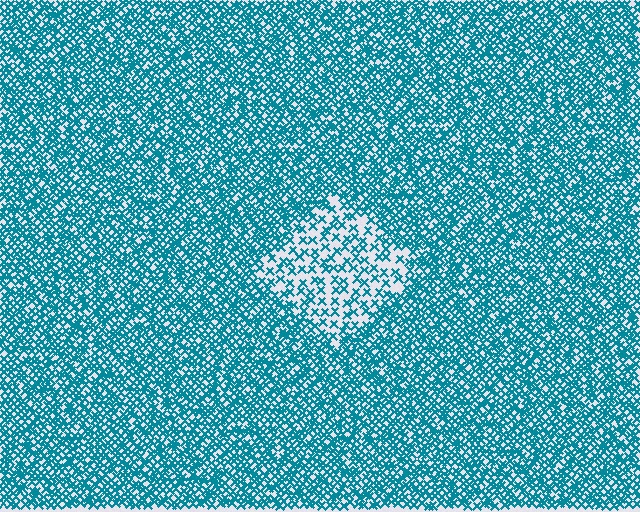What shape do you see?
I see a diamond.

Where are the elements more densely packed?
The elements are more densely packed outside the diamond boundary.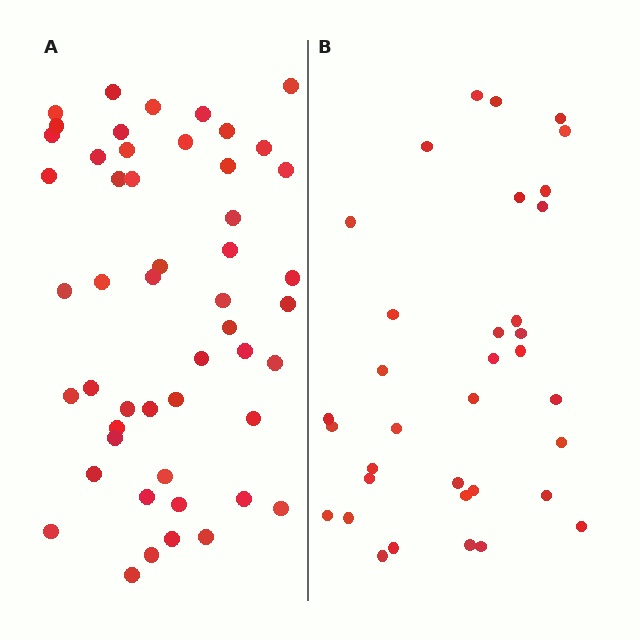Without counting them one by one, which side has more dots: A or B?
Region A (the left region) has more dots.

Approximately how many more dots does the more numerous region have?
Region A has approximately 15 more dots than region B.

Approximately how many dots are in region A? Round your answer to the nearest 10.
About 50 dots.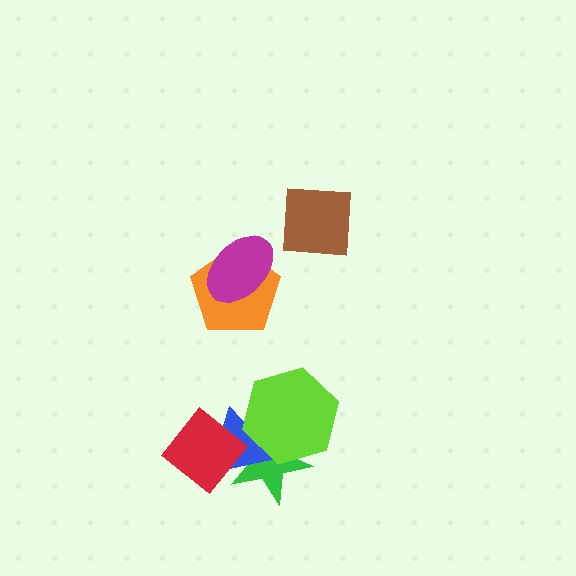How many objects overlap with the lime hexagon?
2 objects overlap with the lime hexagon.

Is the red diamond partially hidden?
No, no other shape covers it.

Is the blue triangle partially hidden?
Yes, it is partially covered by another shape.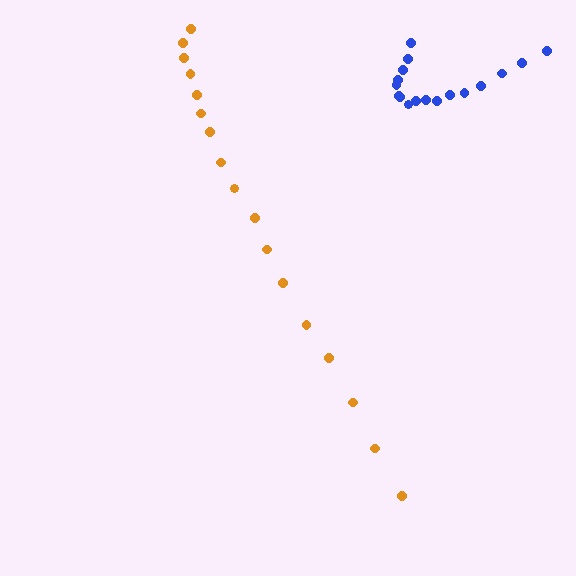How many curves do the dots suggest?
There are 2 distinct paths.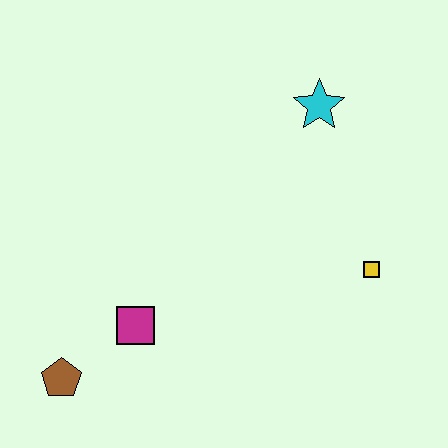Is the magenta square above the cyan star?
No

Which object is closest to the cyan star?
The yellow square is closest to the cyan star.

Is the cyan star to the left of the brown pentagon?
No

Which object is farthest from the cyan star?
The brown pentagon is farthest from the cyan star.